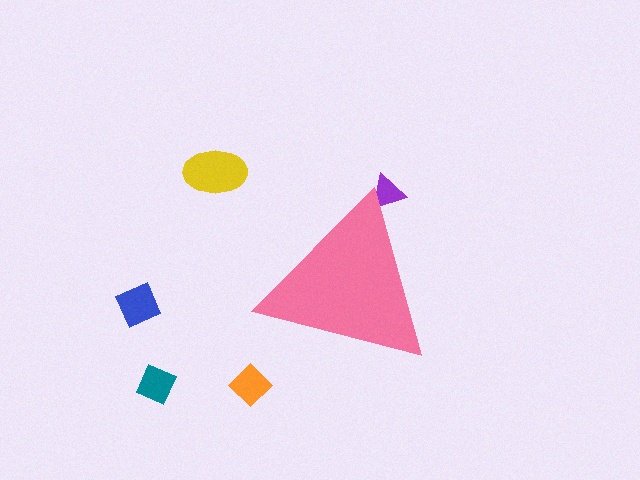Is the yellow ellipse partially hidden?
No, the yellow ellipse is fully visible.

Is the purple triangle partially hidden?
Yes, the purple triangle is partially hidden behind the pink triangle.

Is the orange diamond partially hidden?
No, the orange diamond is fully visible.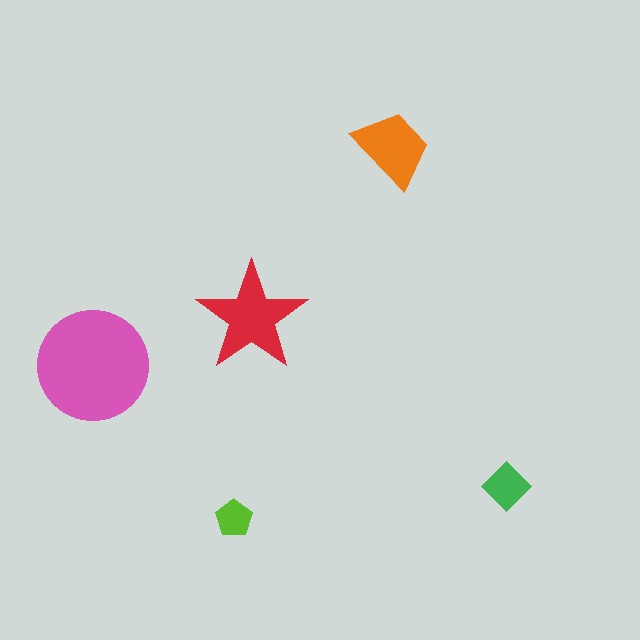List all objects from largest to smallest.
The pink circle, the red star, the orange trapezoid, the green diamond, the lime pentagon.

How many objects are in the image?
There are 5 objects in the image.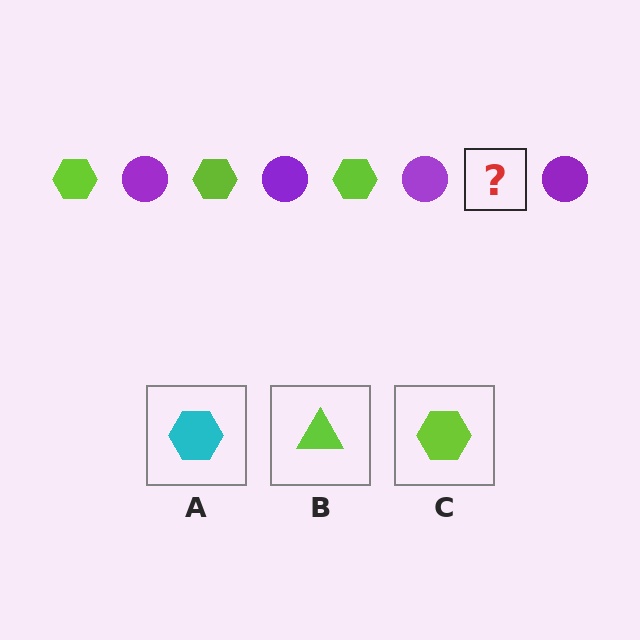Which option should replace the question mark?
Option C.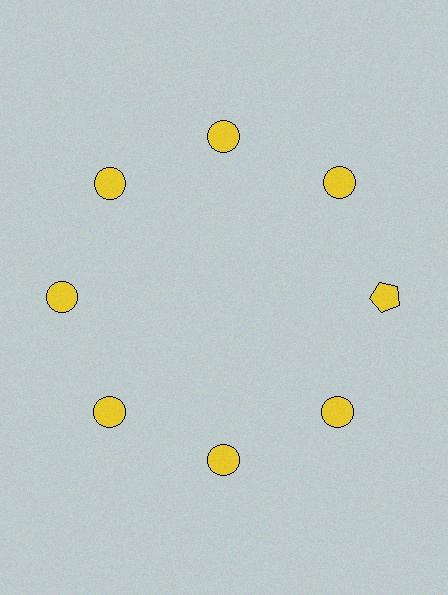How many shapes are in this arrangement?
There are 8 shapes arranged in a ring pattern.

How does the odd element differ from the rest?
It has a different shape: pentagon instead of circle.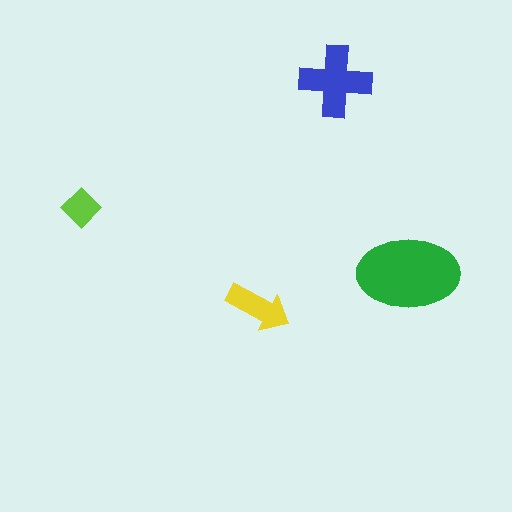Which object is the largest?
The green ellipse.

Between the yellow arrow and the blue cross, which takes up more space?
The blue cross.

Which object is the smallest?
The lime diamond.